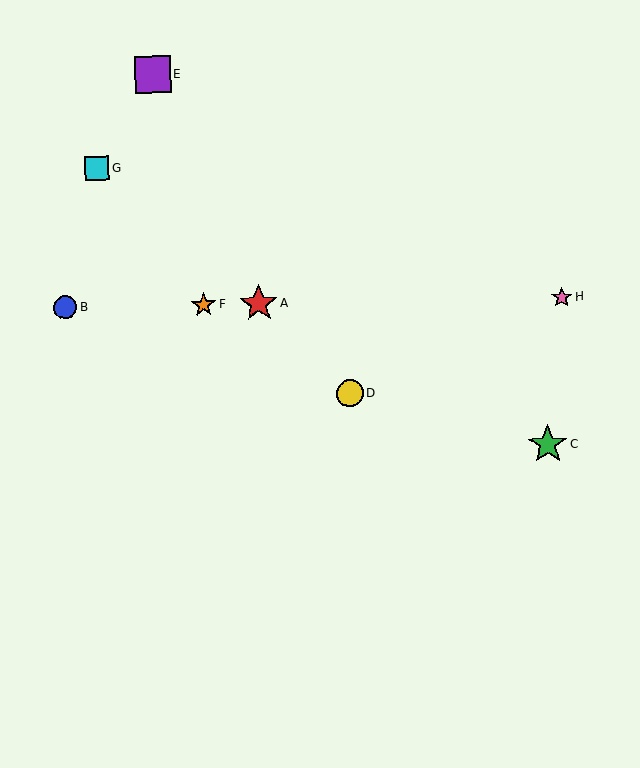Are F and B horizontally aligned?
Yes, both are at y≈305.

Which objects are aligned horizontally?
Objects A, B, F, H are aligned horizontally.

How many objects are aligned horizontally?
4 objects (A, B, F, H) are aligned horizontally.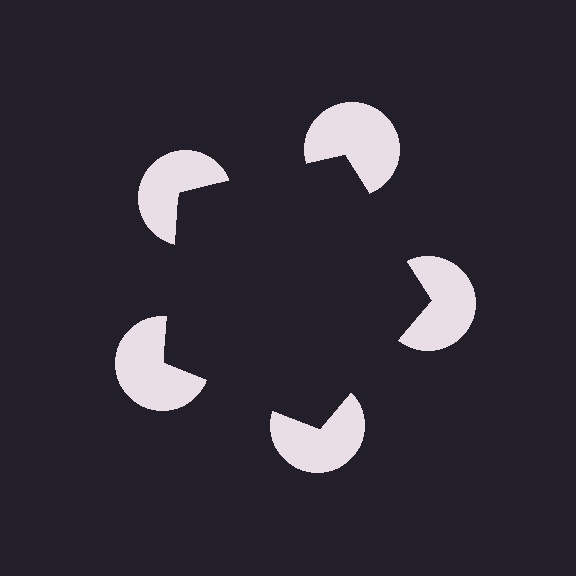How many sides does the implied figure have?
5 sides.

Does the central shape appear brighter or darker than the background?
It typically appears slightly darker than the background, even though no actual brightness change is drawn.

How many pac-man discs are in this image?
There are 5 — one at each vertex of the illusory pentagon.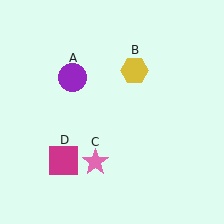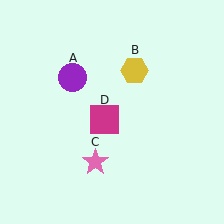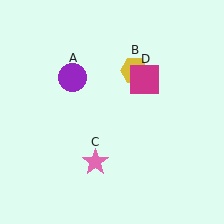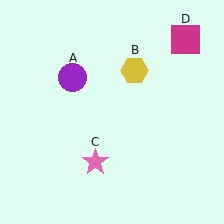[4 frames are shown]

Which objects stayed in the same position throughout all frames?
Purple circle (object A) and yellow hexagon (object B) and pink star (object C) remained stationary.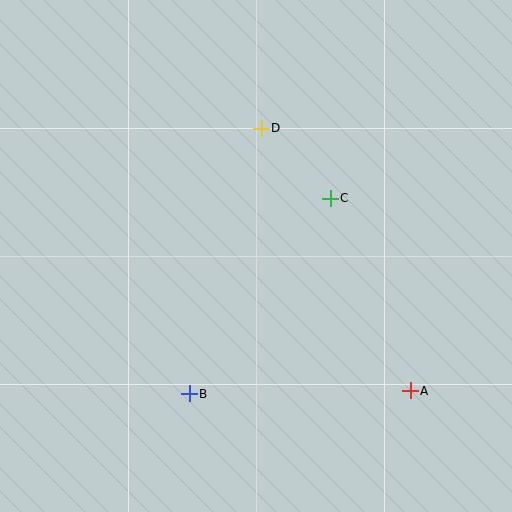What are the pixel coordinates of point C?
Point C is at (330, 198).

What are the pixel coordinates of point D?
Point D is at (261, 128).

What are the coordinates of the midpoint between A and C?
The midpoint between A and C is at (370, 295).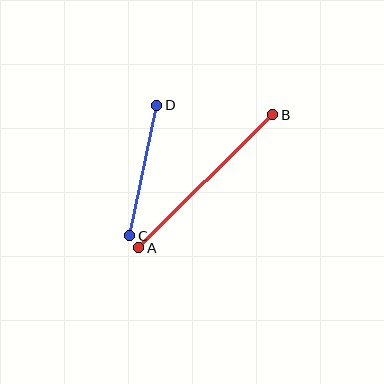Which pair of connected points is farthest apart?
Points A and B are farthest apart.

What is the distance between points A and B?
The distance is approximately 189 pixels.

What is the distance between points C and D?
The distance is approximately 133 pixels.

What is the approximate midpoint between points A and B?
The midpoint is at approximately (206, 181) pixels.